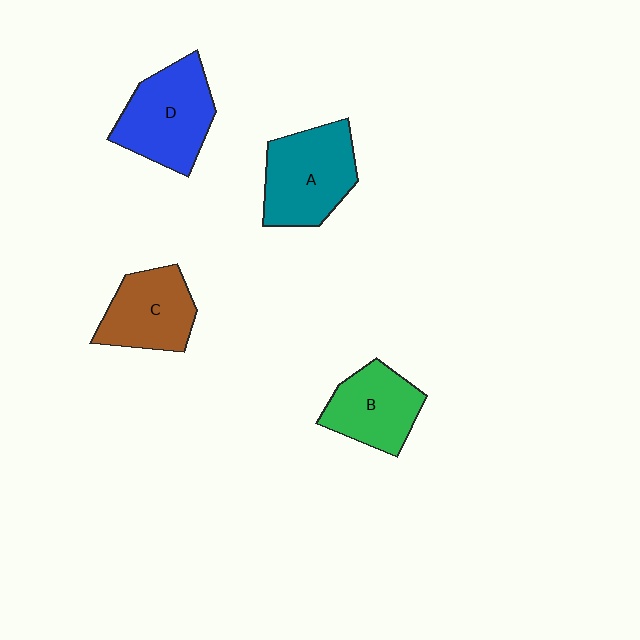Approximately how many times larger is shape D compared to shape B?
Approximately 1.3 times.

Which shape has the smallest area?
Shape B (green).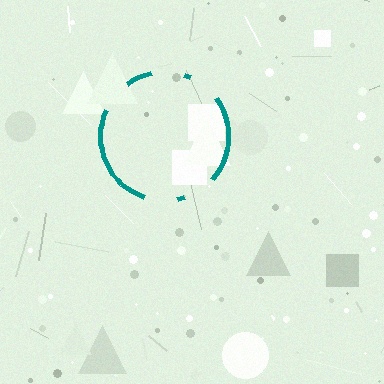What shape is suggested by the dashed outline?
The dashed outline suggests a circle.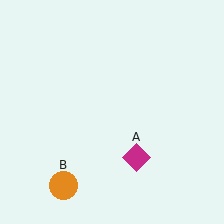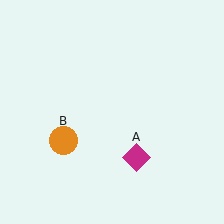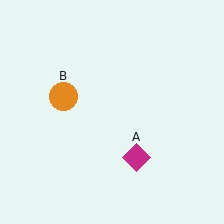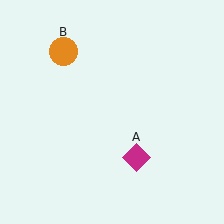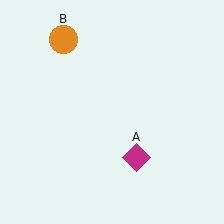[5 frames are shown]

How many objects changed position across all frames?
1 object changed position: orange circle (object B).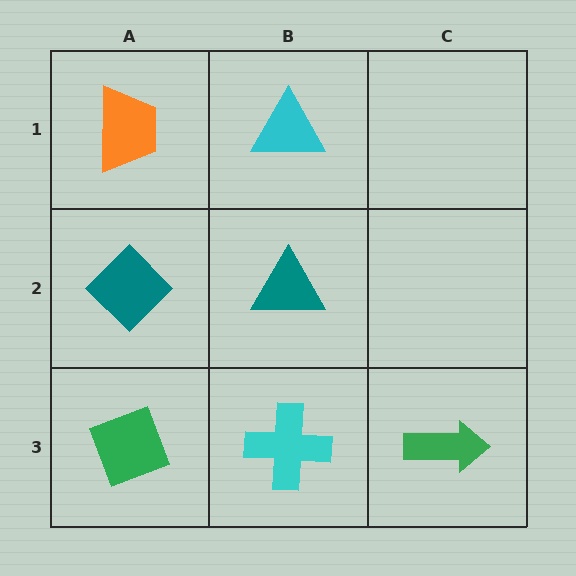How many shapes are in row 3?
3 shapes.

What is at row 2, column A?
A teal diamond.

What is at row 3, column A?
A green diamond.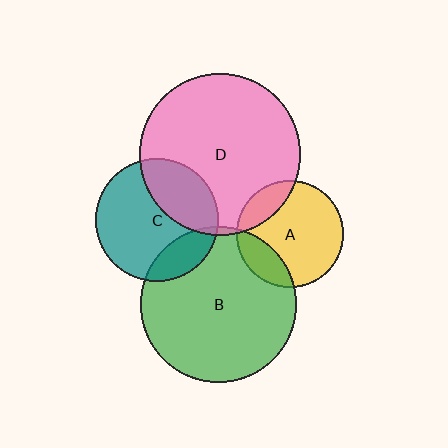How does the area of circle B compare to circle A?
Approximately 2.1 times.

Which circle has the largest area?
Circle D (pink).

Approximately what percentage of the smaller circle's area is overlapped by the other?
Approximately 5%.